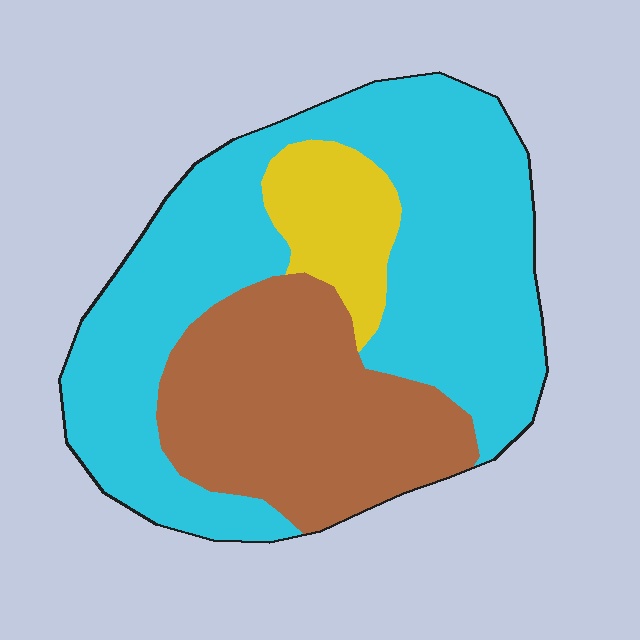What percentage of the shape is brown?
Brown takes up between a quarter and a half of the shape.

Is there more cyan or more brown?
Cyan.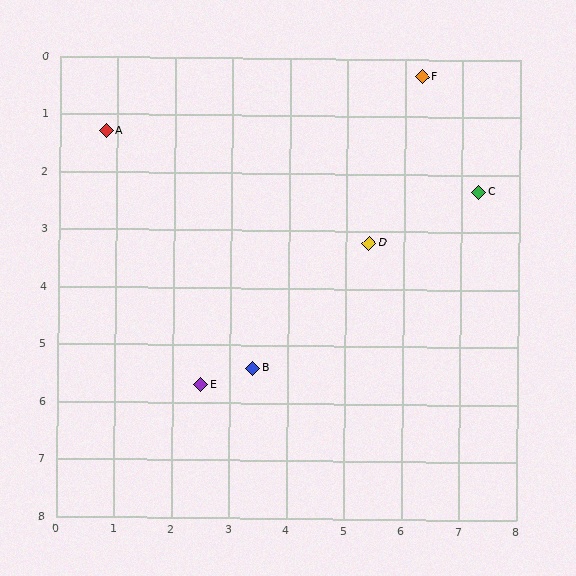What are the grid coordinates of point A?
Point A is at approximately (0.8, 1.3).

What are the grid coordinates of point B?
Point B is at approximately (3.4, 5.4).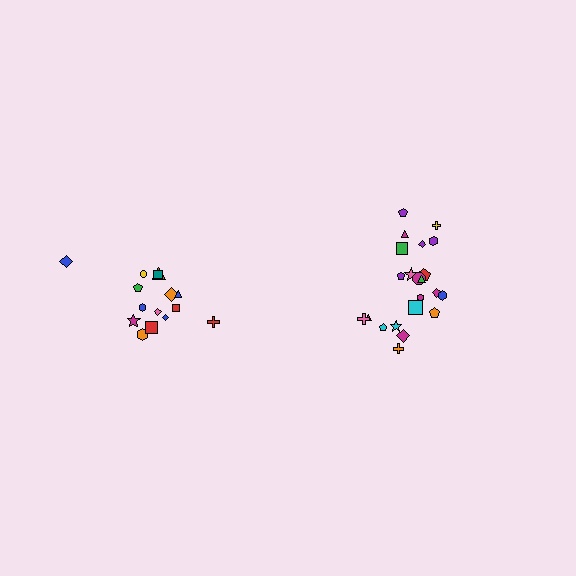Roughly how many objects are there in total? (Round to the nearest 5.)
Roughly 35 objects in total.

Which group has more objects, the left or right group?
The right group.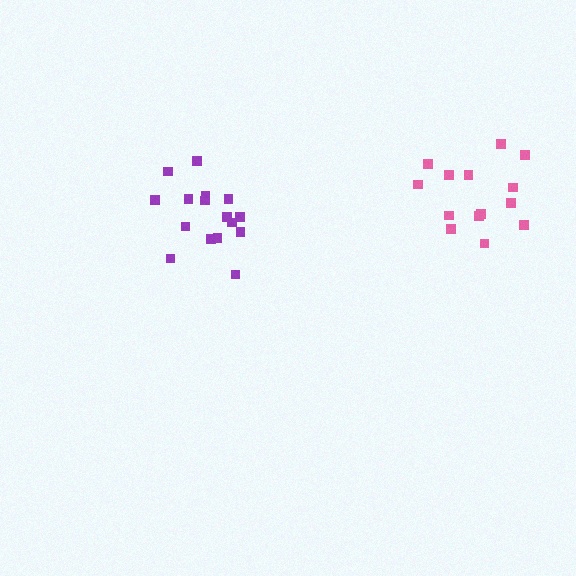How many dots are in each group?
Group 1: 14 dots, Group 2: 16 dots (30 total).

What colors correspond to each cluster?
The clusters are colored: pink, purple.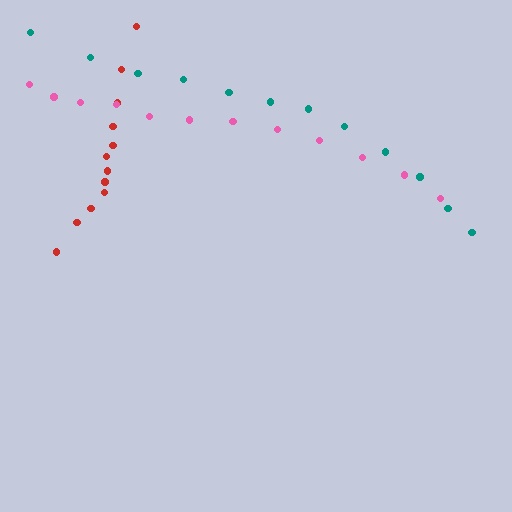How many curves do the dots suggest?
There are 3 distinct paths.